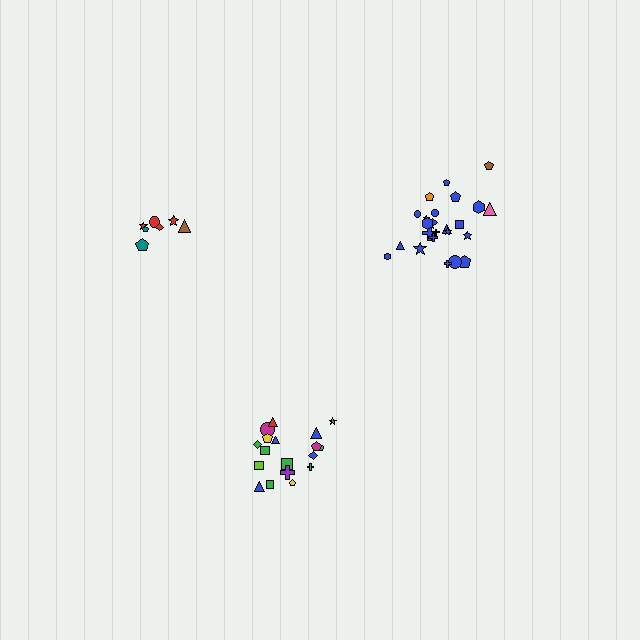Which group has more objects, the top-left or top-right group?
The top-right group.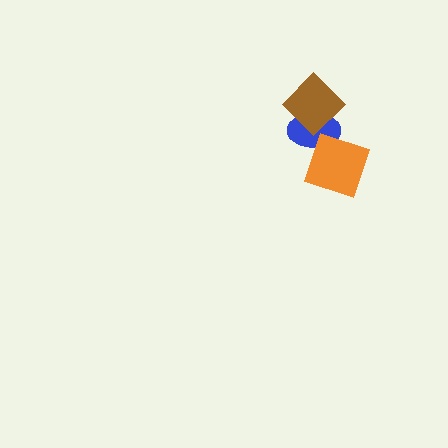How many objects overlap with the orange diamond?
1 object overlaps with the orange diamond.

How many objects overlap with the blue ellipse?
2 objects overlap with the blue ellipse.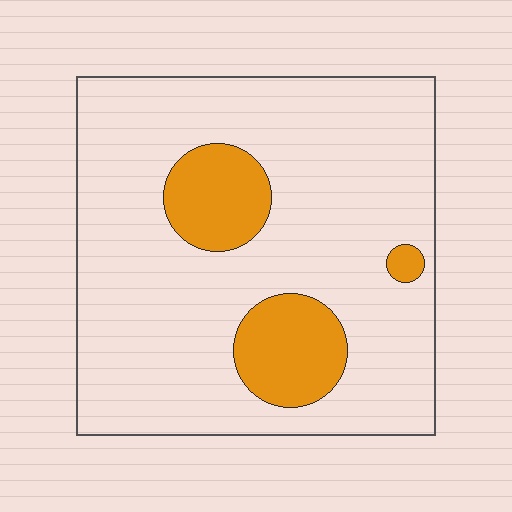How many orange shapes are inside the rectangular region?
3.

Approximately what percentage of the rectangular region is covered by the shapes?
Approximately 15%.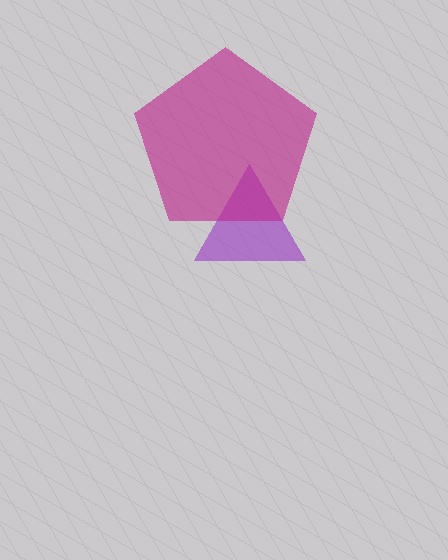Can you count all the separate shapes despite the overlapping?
Yes, there are 2 separate shapes.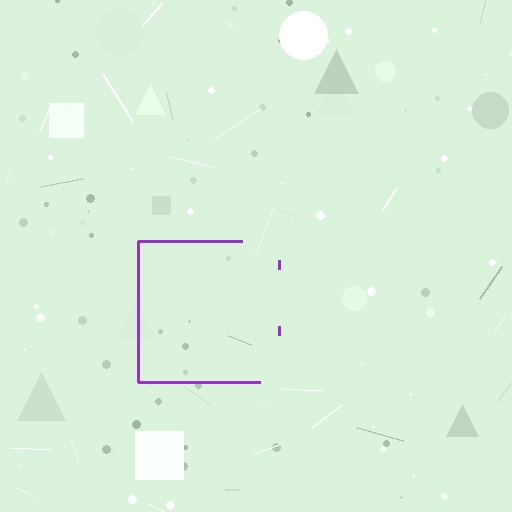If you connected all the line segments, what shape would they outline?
They would outline a square.